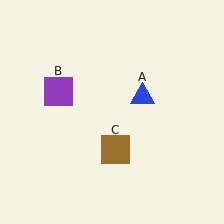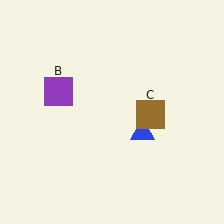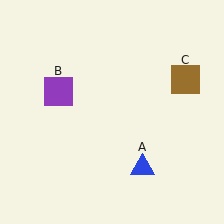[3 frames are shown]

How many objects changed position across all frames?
2 objects changed position: blue triangle (object A), brown square (object C).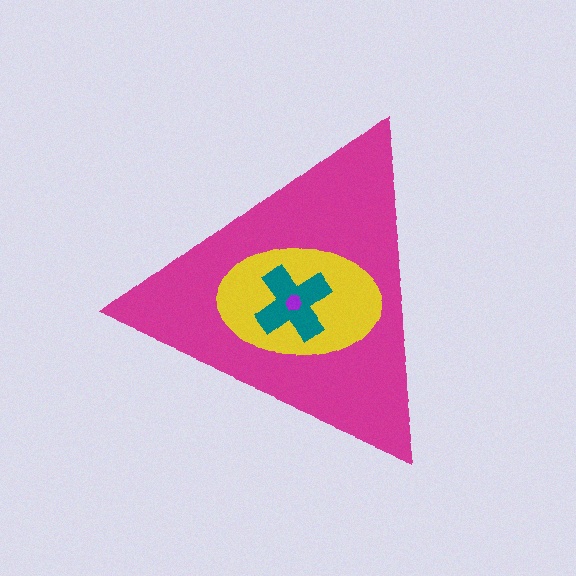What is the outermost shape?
The magenta triangle.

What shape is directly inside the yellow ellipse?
The teal cross.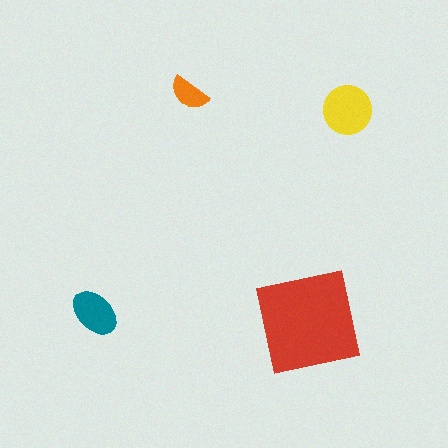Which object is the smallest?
The orange semicircle.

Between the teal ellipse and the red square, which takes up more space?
The red square.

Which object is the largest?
The red square.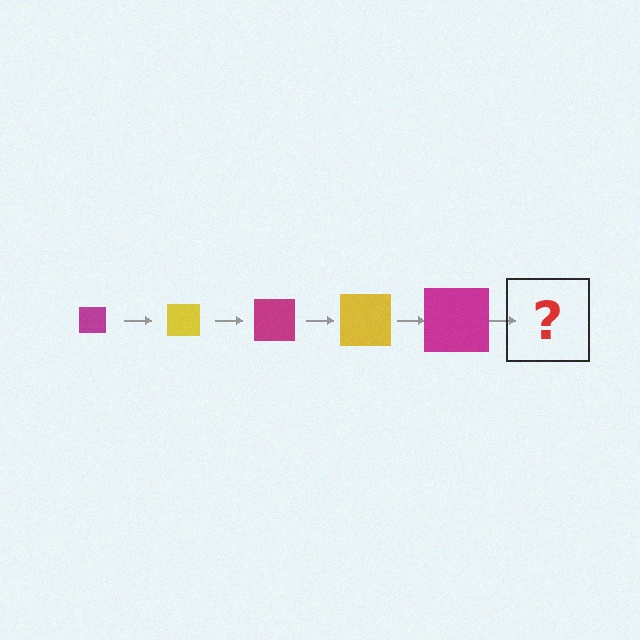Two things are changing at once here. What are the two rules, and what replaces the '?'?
The two rules are that the square grows larger each step and the color cycles through magenta and yellow. The '?' should be a yellow square, larger than the previous one.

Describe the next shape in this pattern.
It should be a yellow square, larger than the previous one.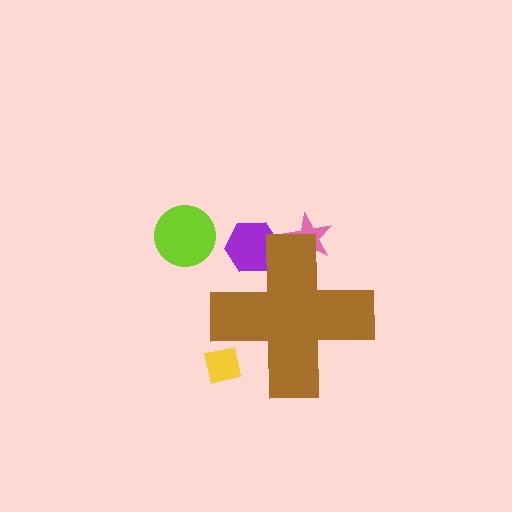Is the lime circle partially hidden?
No, the lime circle is fully visible.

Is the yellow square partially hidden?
Yes, the yellow square is partially hidden behind the brown cross.